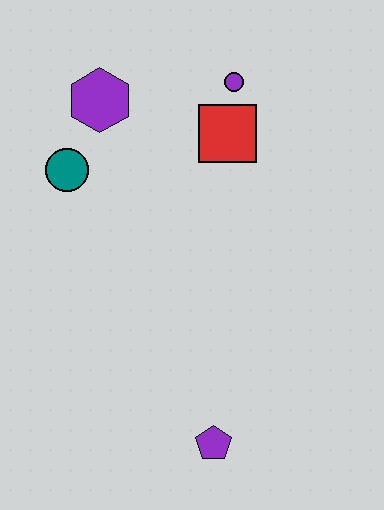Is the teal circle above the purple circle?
No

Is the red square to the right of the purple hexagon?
Yes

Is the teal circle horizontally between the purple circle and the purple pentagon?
No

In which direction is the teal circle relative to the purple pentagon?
The teal circle is above the purple pentagon.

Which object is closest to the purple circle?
The red square is closest to the purple circle.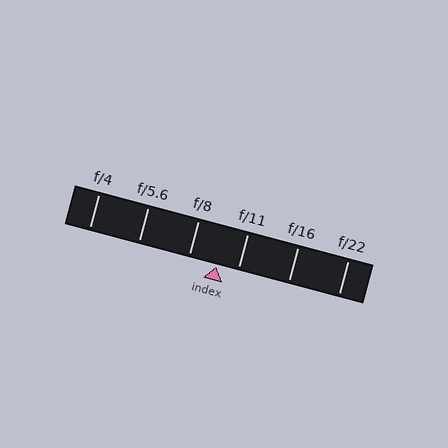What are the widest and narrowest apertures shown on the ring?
The widest aperture shown is f/4 and the narrowest is f/22.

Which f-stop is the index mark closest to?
The index mark is closest to f/11.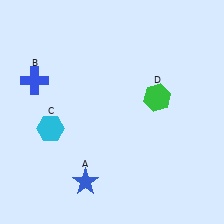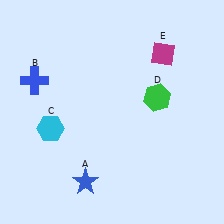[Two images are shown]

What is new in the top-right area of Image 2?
A magenta diamond (E) was added in the top-right area of Image 2.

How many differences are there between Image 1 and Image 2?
There is 1 difference between the two images.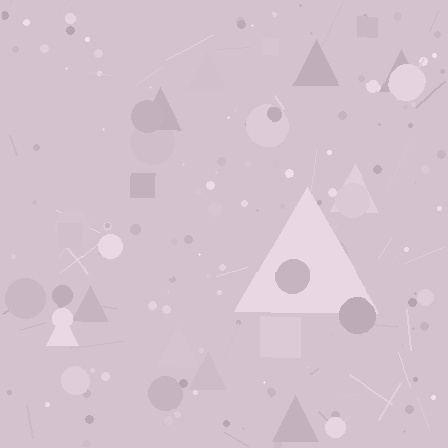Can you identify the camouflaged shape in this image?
The camouflaged shape is a triangle.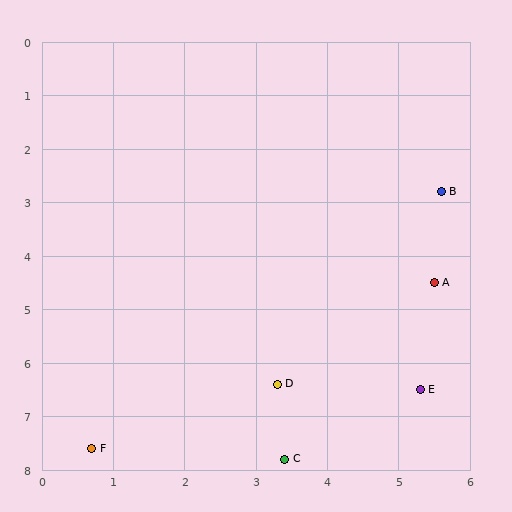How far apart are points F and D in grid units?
Points F and D are about 2.9 grid units apart.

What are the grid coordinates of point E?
Point E is at approximately (5.3, 6.5).